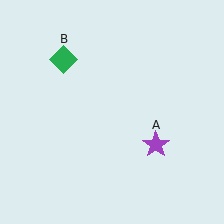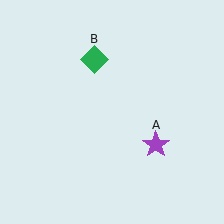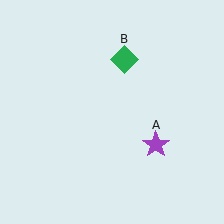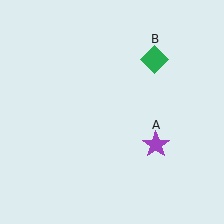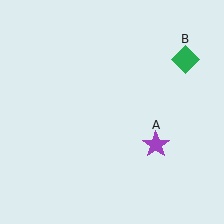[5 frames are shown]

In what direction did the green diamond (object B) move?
The green diamond (object B) moved right.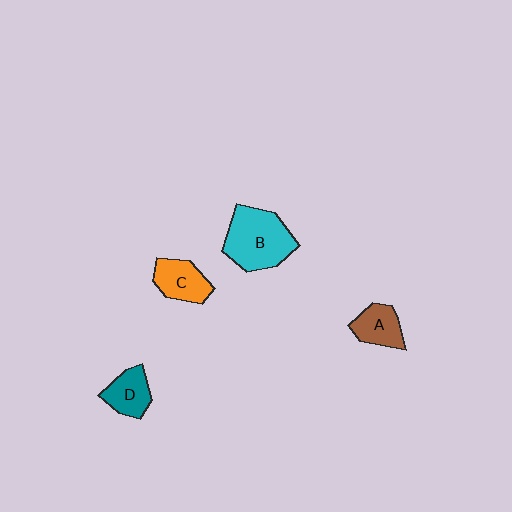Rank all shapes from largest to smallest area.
From largest to smallest: B (cyan), C (orange), A (brown), D (teal).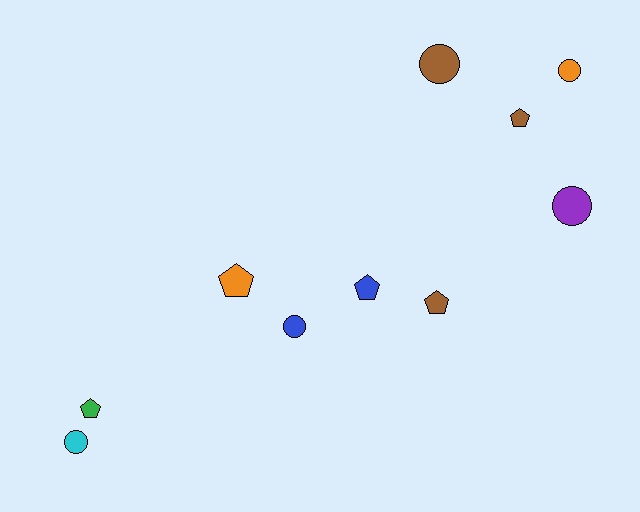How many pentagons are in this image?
There are 5 pentagons.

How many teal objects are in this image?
There are no teal objects.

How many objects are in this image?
There are 10 objects.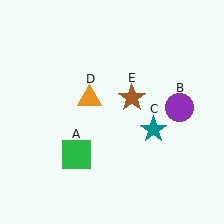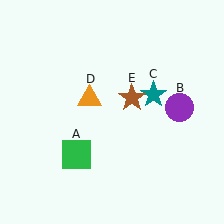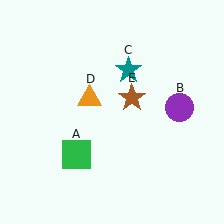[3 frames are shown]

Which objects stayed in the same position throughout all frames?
Green square (object A) and purple circle (object B) and orange triangle (object D) and brown star (object E) remained stationary.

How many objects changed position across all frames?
1 object changed position: teal star (object C).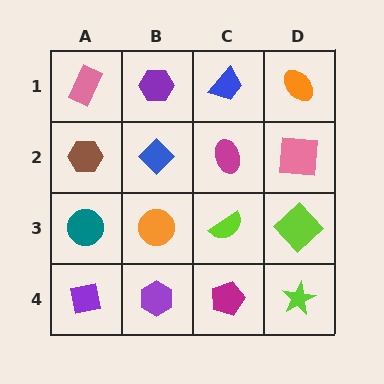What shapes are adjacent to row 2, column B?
A purple hexagon (row 1, column B), an orange circle (row 3, column B), a brown hexagon (row 2, column A), a magenta ellipse (row 2, column C).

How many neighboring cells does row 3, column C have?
4.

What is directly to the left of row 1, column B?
A pink rectangle.